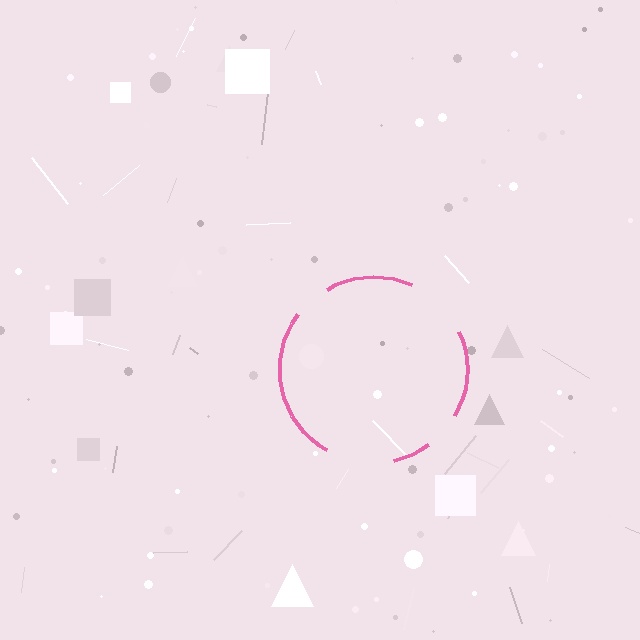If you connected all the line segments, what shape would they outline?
They would outline a circle.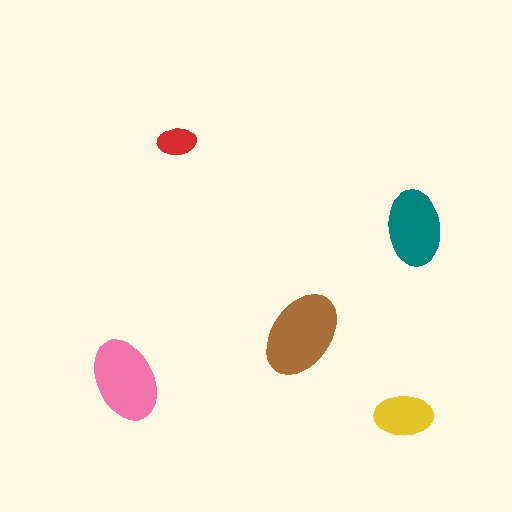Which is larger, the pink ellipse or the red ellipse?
The pink one.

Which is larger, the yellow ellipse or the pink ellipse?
The pink one.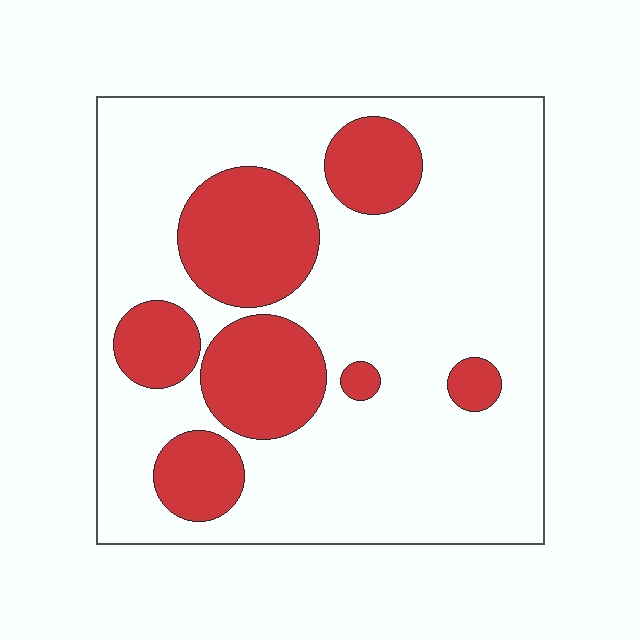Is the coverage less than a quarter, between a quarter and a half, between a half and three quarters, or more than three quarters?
Between a quarter and a half.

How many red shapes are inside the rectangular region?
7.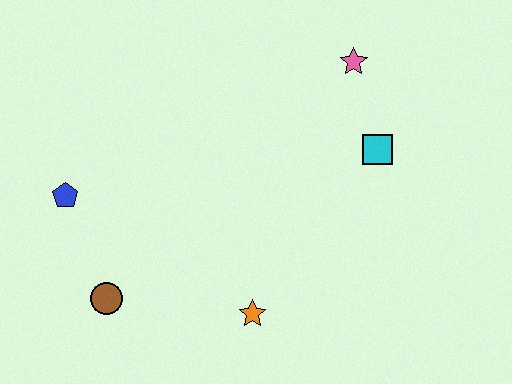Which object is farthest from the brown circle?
The pink star is farthest from the brown circle.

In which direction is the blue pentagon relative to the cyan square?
The blue pentagon is to the left of the cyan square.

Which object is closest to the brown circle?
The blue pentagon is closest to the brown circle.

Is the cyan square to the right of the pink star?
Yes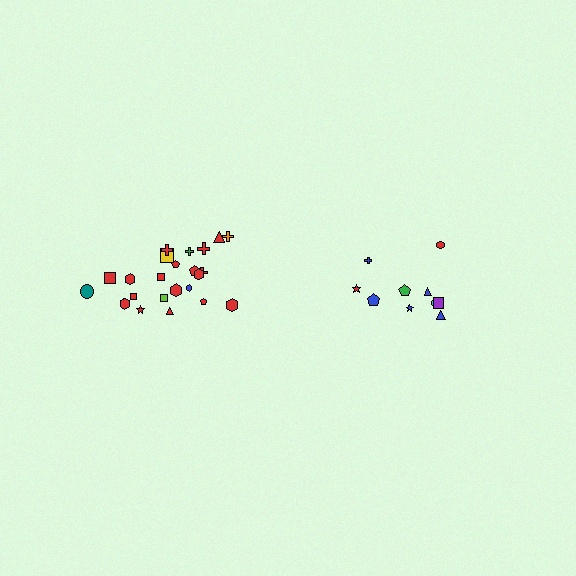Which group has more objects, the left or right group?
The left group.